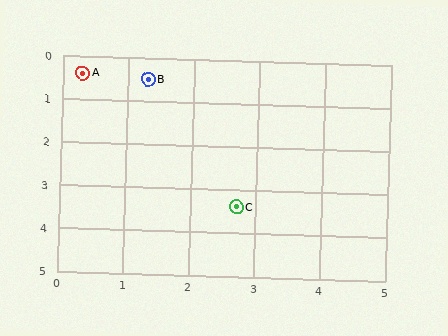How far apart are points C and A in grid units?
Points C and A are about 3.8 grid units apart.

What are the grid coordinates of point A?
Point A is at approximately (0.3, 0.4).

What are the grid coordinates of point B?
Point B is at approximately (1.3, 0.5).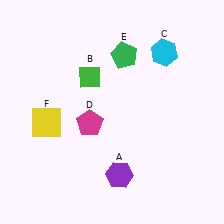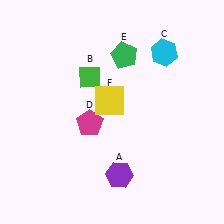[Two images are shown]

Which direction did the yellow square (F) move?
The yellow square (F) moved right.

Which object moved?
The yellow square (F) moved right.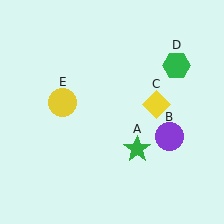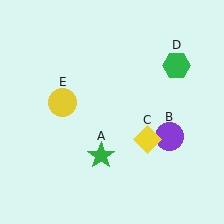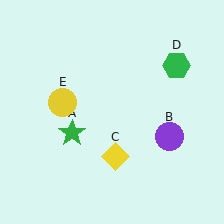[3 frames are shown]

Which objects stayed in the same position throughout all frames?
Purple circle (object B) and green hexagon (object D) and yellow circle (object E) remained stationary.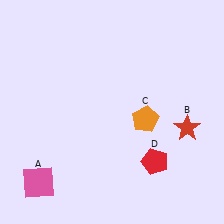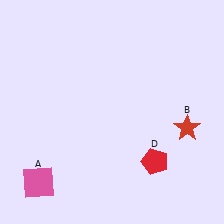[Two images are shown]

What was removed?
The orange pentagon (C) was removed in Image 2.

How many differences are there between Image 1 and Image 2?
There is 1 difference between the two images.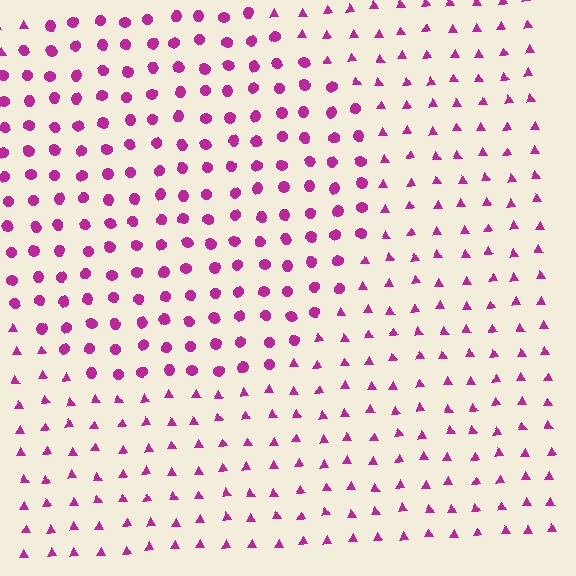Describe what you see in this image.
The image is filled with small magenta elements arranged in a uniform grid. A circle-shaped region contains circles, while the surrounding area contains triangles. The boundary is defined purely by the change in element shape.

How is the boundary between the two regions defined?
The boundary is defined by a change in element shape: circles inside vs. triangles outside. All elements share the same color and spacing.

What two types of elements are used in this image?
The image uses circles inside the circle region and triangles outside it.